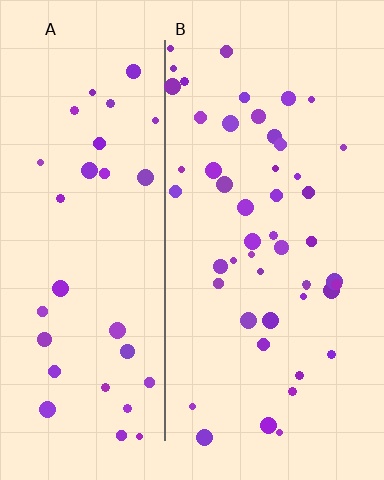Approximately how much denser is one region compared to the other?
Approximately 1.4× — region B over region A.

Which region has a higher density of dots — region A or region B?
B (the right).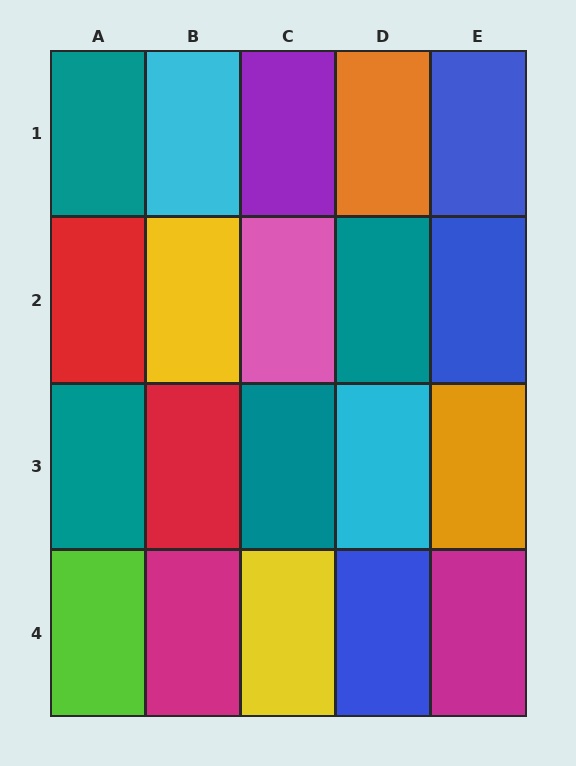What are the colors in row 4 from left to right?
Lime, magenta, yellow, blue, magenta.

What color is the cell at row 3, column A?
Teal.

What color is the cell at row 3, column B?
Red.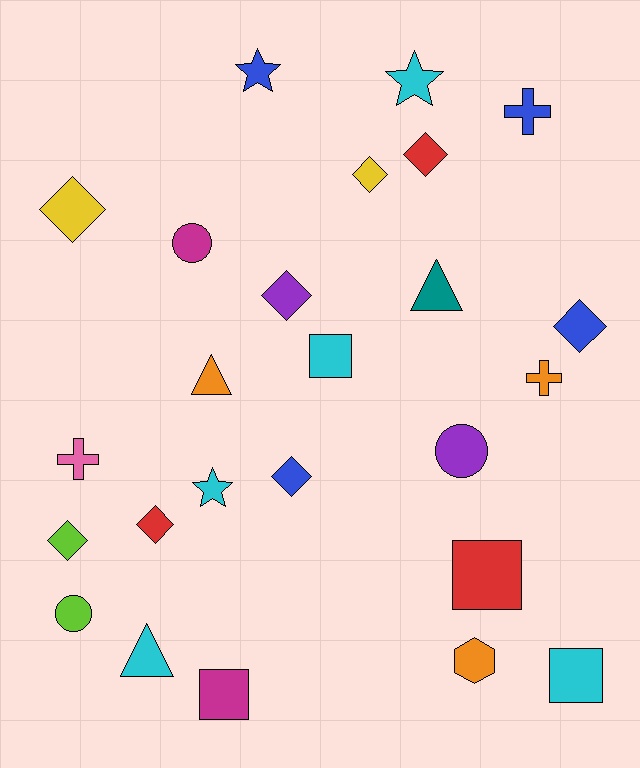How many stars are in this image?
There are 3 stars.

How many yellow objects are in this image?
There are 2 yellow objects.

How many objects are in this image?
There are 25 objects.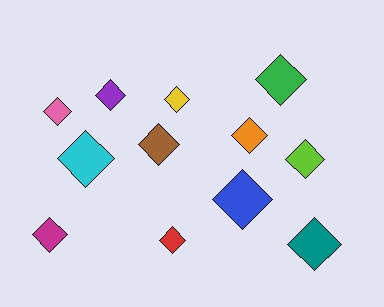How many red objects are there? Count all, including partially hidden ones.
There is 1 red object.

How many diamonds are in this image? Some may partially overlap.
There are 12 diamonds.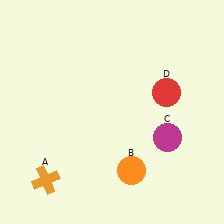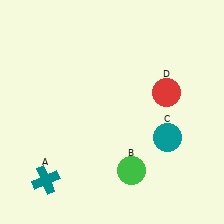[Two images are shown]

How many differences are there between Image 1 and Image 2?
There are 3 differences between the two images.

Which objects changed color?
A changed from orange to teal. B changed from orange to green. C changed from magenta to teal.